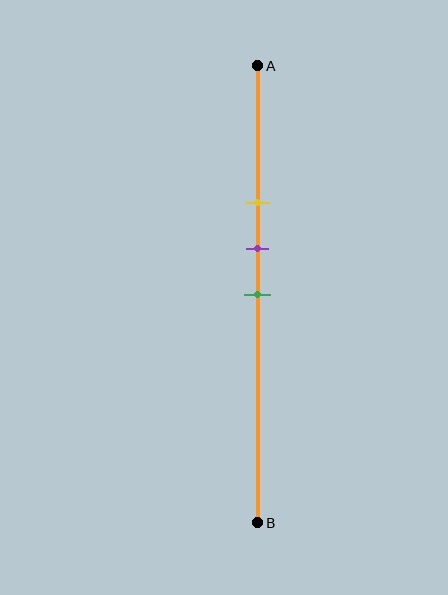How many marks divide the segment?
There are 3 marks dividing the segment.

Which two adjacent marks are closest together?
The purple and green marks are the closest adjacent pair.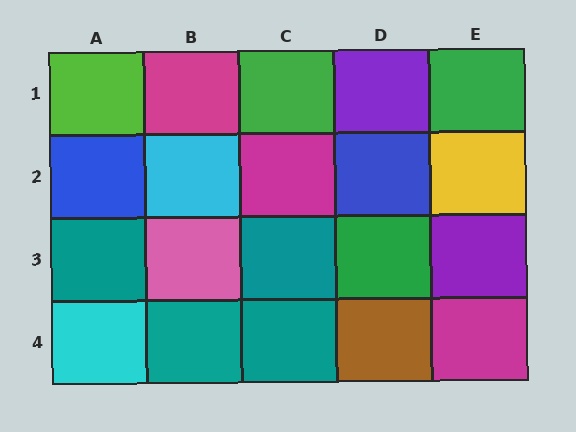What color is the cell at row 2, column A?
Blue.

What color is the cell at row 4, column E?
Magenta.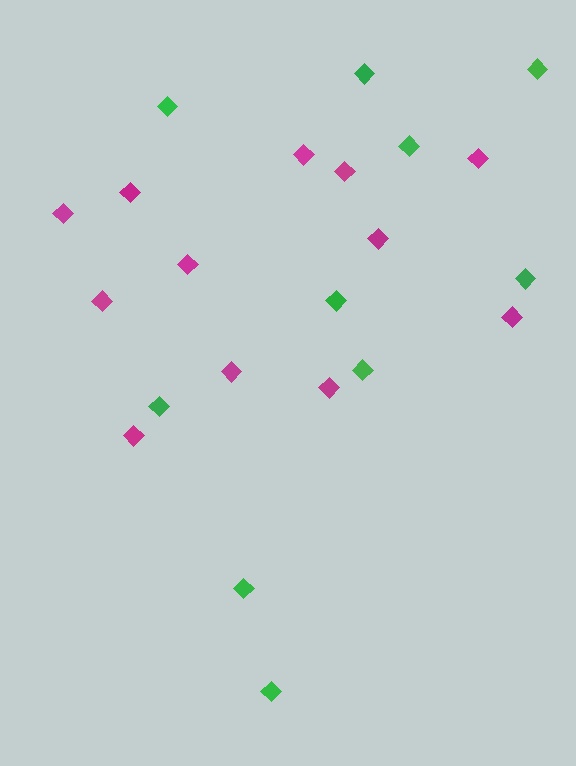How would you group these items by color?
There are 2 groups: one group of magenta diamonds (12) and one group of green diamonds (10).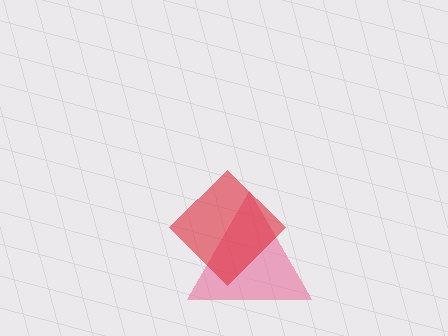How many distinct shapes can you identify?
There are 2 distinct shapes: a pink triangle, a red diamond.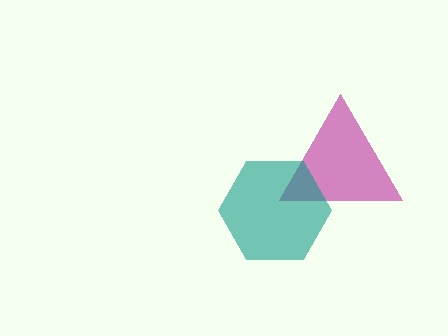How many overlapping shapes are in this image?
There are 2 overlapping shapes in the image.